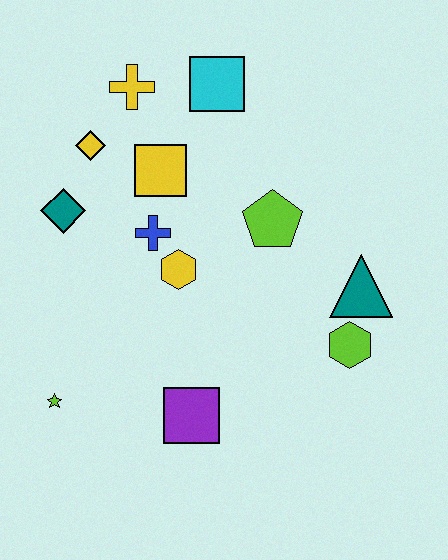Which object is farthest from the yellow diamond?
The lime hexagon is farthest from the yellow diamond.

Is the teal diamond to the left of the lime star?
No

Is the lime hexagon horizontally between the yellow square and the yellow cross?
No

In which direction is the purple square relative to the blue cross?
The purple square is below the blue cross.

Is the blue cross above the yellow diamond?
No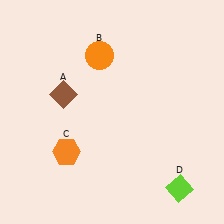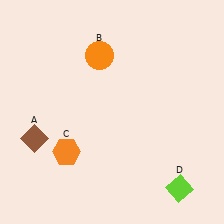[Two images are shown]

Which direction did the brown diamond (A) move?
The brown diamond (A) moved down.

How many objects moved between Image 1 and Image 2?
1 object moved between the two images.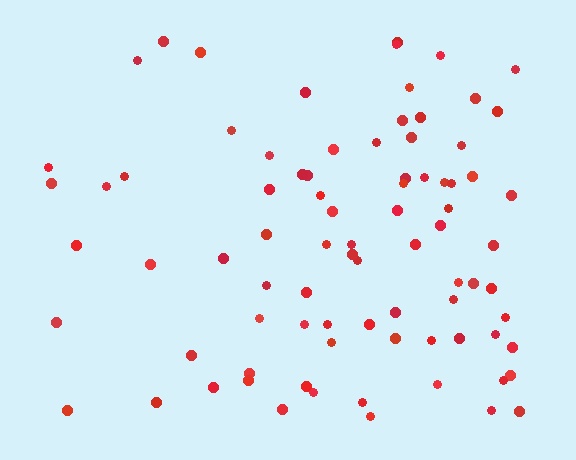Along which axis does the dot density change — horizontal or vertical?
Horizontal.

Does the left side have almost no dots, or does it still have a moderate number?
Still a moderate number, just noticeably fewer than the right.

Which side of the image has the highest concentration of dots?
The right.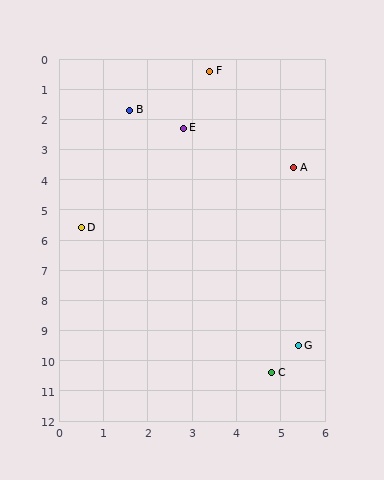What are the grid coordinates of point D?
Point D is at approximately (0.5, 5.6).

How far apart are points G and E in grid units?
Points G and E are about 7.7 grid units apart.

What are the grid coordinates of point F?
Point F is at approximately (3.4, 0.4).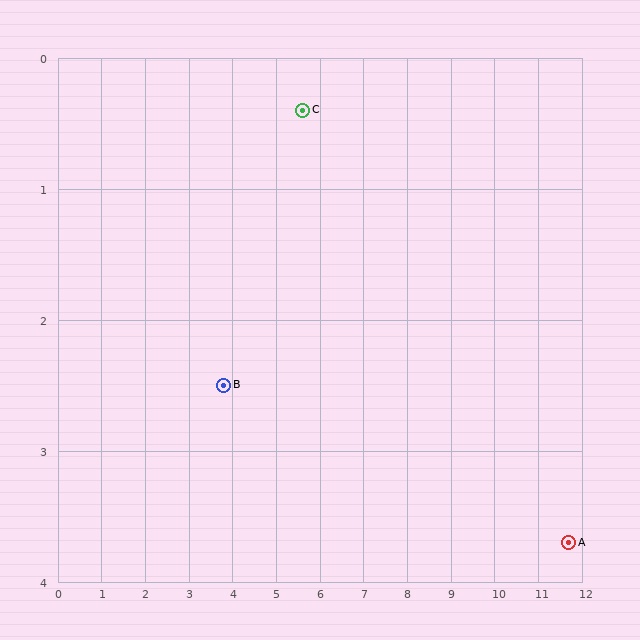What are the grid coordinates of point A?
Point A is at approximately (11.7, 3.7).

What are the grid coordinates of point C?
Point C is at approximately (5.6, 0.4).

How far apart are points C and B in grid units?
Points C and B are about 2.8 grid units apart.